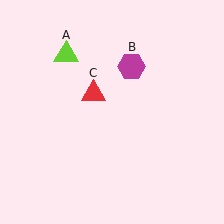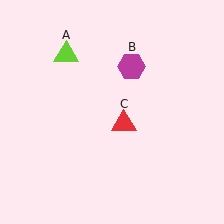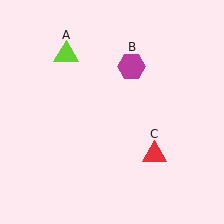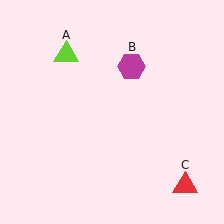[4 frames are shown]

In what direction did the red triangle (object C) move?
The red triangle (object C) moved down and to the right.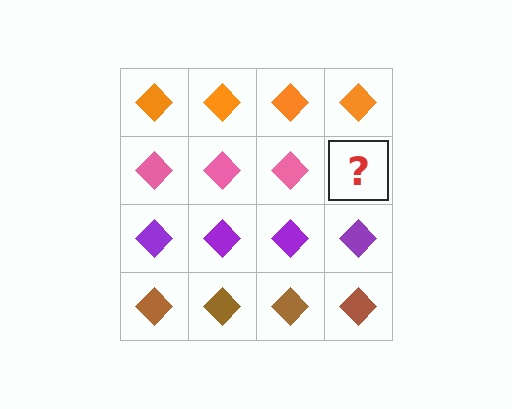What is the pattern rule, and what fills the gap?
The rule is that each row has a consistent color. The gap should be filled with a pink diamond.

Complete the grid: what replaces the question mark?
The question mark should be replaced with a pink diamond.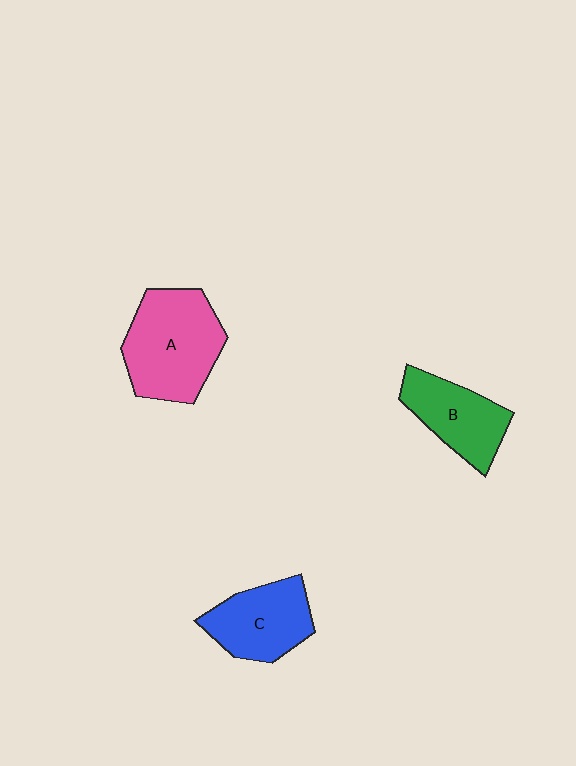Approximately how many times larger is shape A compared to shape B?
Approximately 1.5 times.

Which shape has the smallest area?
Shape B (green).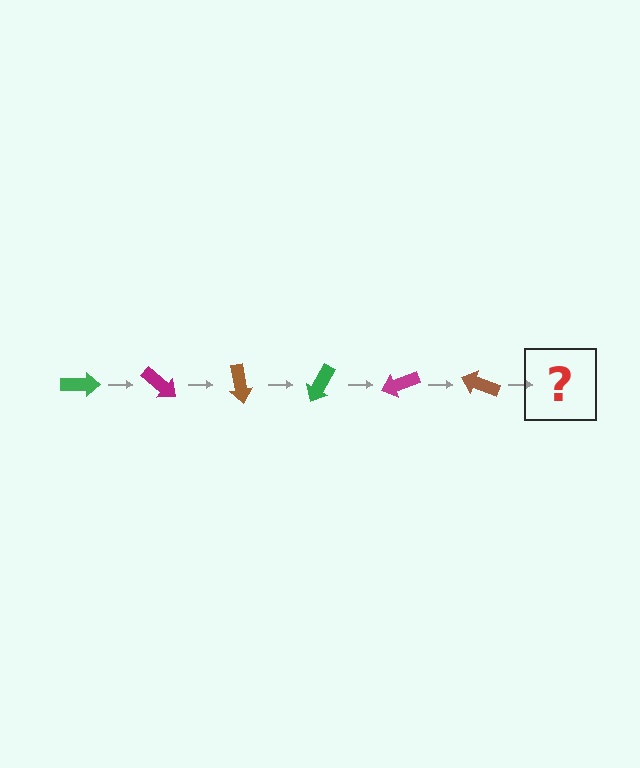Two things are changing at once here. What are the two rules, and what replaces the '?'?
The two rules are that it rotates 40 degrees each step and the color cycles through green, magenta, and brown. The '?' should be a green arrow, rotated 240 degrees from the start.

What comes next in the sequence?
The next element should be a green arrow, rotated 240 degrees from the start.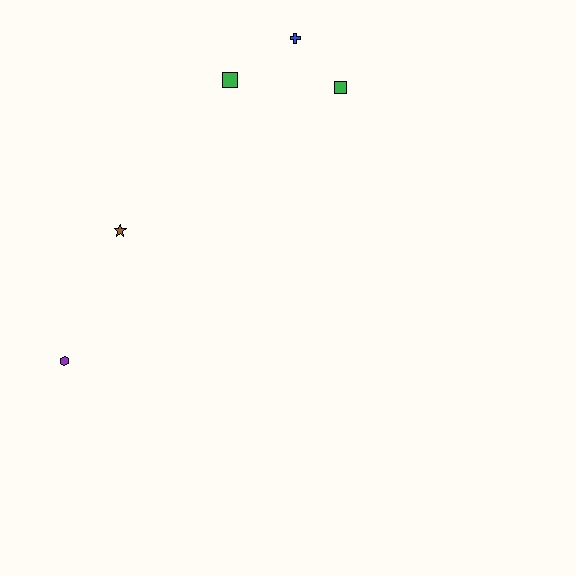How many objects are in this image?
There are 5 objects.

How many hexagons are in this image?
There is 1 hexagon.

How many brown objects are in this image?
There is 1 brown object.